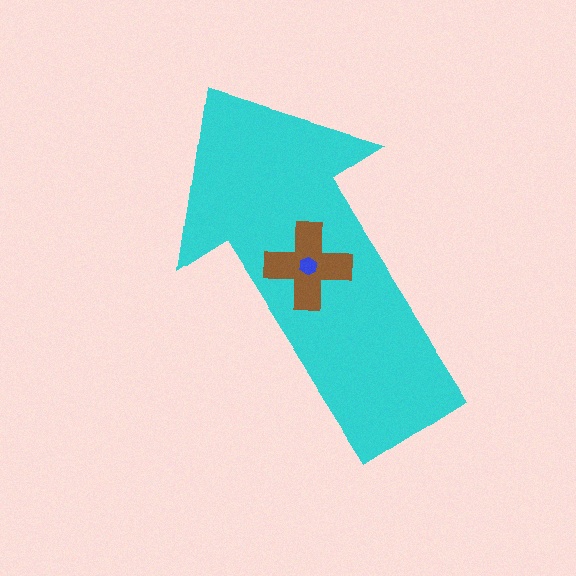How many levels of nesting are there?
3.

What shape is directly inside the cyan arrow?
The brown cross.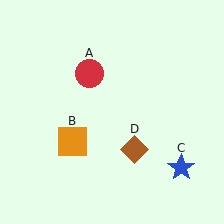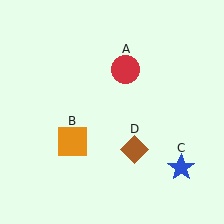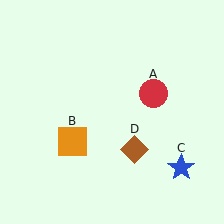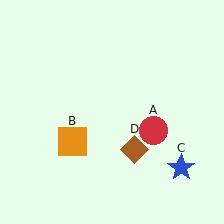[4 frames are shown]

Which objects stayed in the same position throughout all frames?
Orange square (object B) and blue star (object C) and brown diamond (object D) remained stationary.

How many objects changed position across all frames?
1 object changed position: red circle (object A).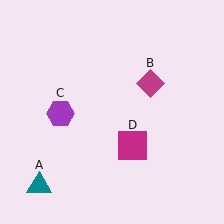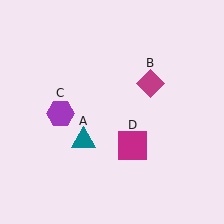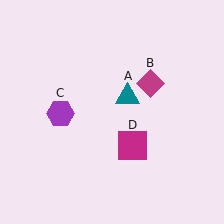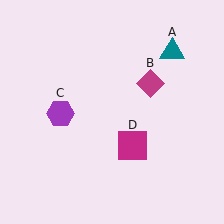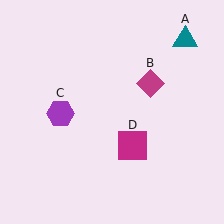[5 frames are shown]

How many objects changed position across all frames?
1 object changed position: teal triangle (object A).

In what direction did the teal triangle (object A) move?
The teal triangle (object A) moved up and to the right.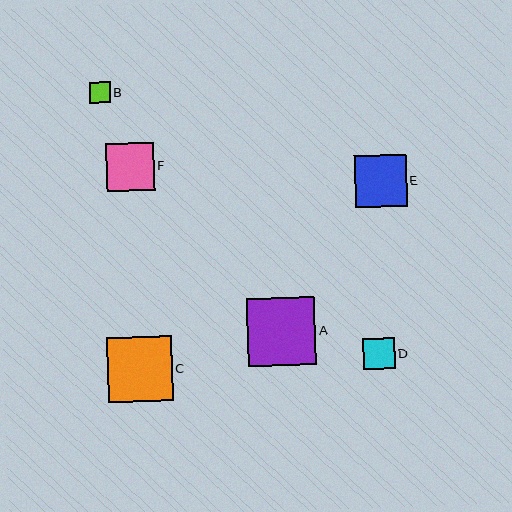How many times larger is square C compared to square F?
Square C is approximately 1.3 times the size of square F.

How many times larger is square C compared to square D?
Square C is approximately 2.0 times the size of square D.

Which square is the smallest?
Square B is the smallest with a size of approximately 21 pixels.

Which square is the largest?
Square A is the largest with a size of approximately 68 pixels.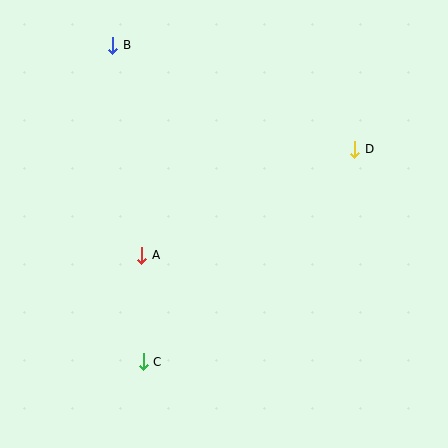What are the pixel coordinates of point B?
Point B is at (113, 45).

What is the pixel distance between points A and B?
The distance between A and B is 212 pixels.